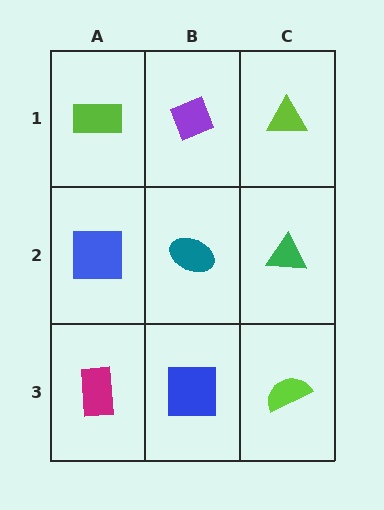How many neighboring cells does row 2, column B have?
4.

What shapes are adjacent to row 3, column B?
A teal ellipse (row 2, column B), a magenta rectangle (row 3, column A), a lime semicircle (row 3, column C).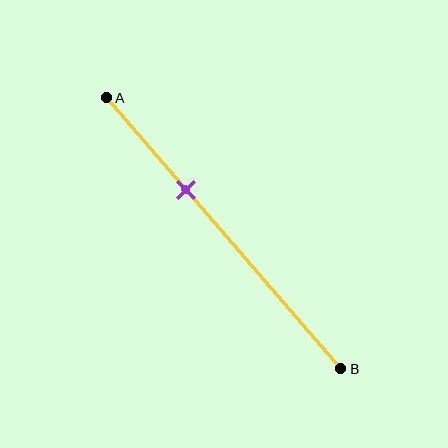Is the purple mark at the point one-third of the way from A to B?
Yes, the mark is approximately at the one-third point.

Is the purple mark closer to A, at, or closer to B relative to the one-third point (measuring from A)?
The purple mark is approximately at the one-third point of segment AB.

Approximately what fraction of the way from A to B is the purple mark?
The purple mark is approximately 35% of the way from A to B.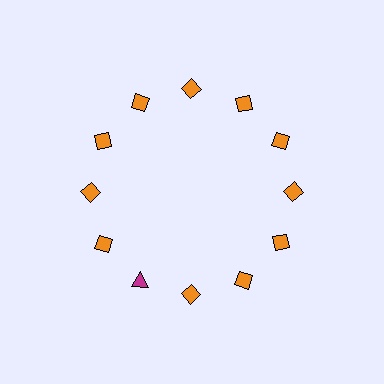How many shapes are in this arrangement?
There are 12 shapes arranged in a ring pattern.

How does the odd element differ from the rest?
It differs in both color (magenta instead of orange) and shape (triangle instead of diamond).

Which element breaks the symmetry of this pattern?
The magenta triangle at roughly the 7 o'clock position breaks the symmetry. All other shapes are orange diamonds.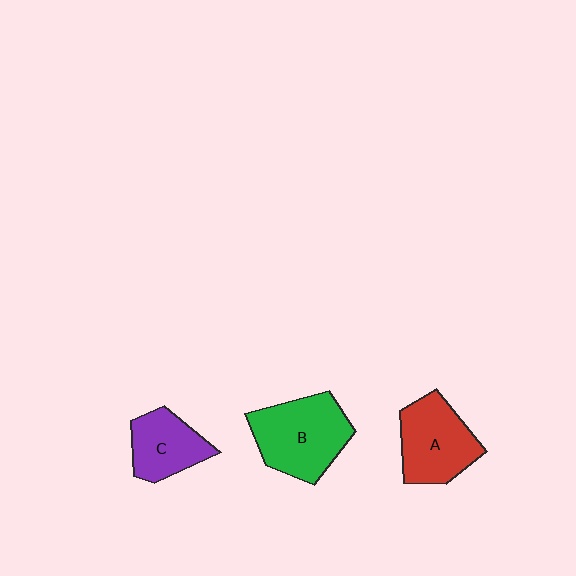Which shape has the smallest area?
Shape C (purple).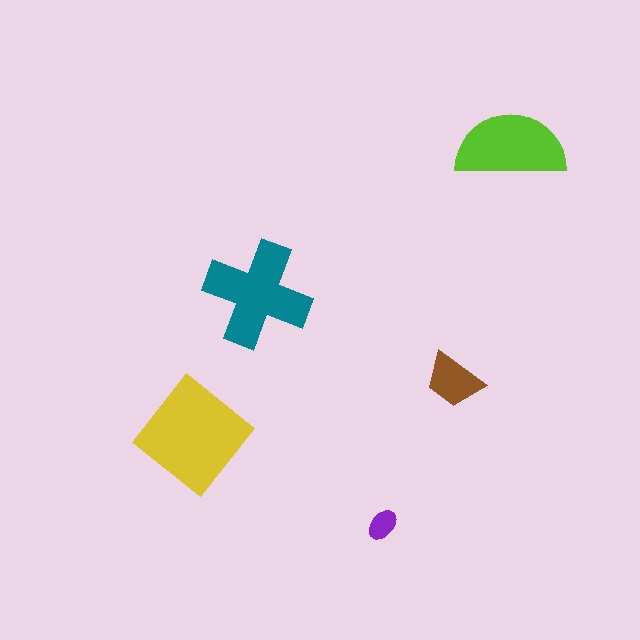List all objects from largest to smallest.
The yellow diamond, the teal cross, the lime semicircle, the brown trapezoid, the purple ellipse.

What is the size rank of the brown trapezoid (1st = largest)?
4th.